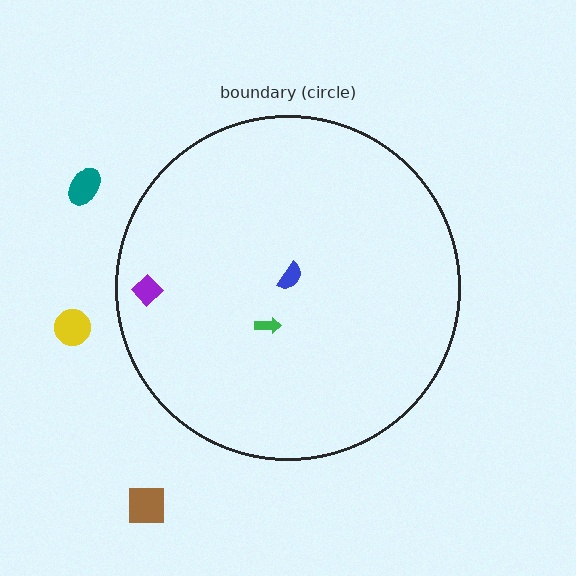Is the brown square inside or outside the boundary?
Outside.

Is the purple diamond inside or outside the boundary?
Inside.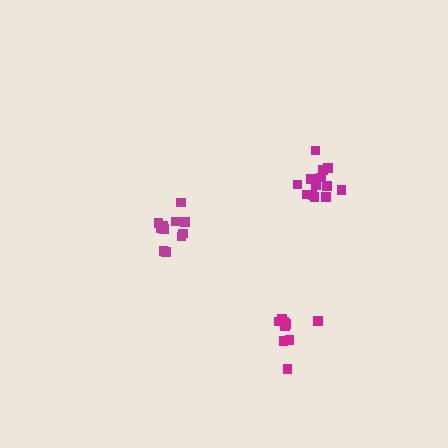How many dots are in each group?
Group 1: 12 dots, Group 2: 13 dots, Group 3: 9 dots (34 total).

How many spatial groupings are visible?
There are 3 spatial groupings.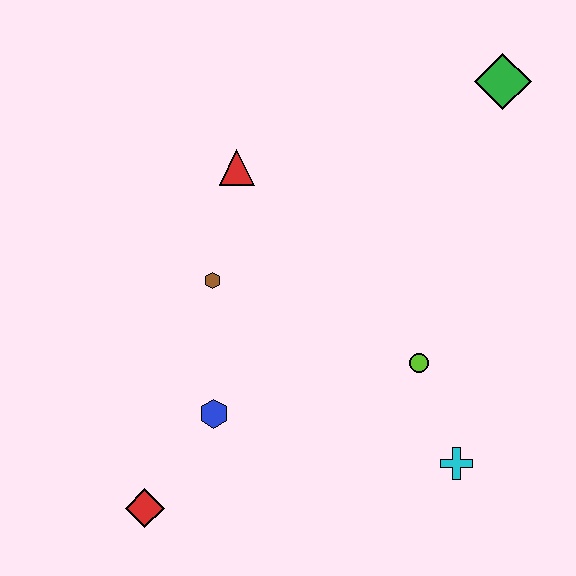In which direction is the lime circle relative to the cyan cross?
The lime circle is above the cyan cross.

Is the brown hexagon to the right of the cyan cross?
No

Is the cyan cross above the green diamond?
No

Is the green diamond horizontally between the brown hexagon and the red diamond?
No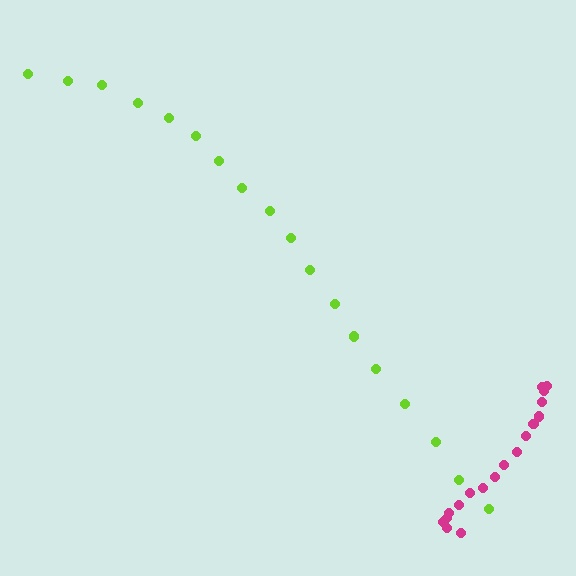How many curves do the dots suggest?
There are 2 distinct paths.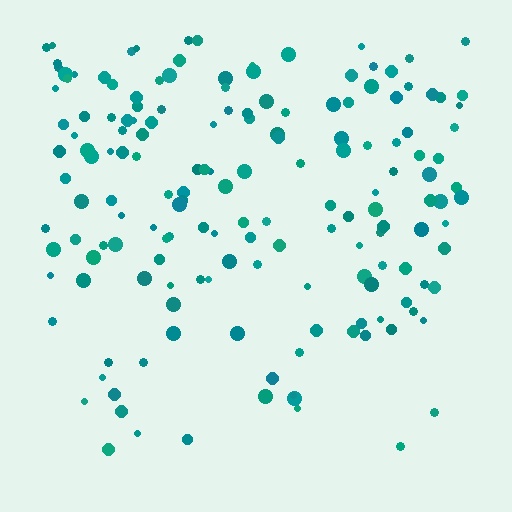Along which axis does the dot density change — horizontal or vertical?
Vertical.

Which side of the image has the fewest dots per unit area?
The bottom.